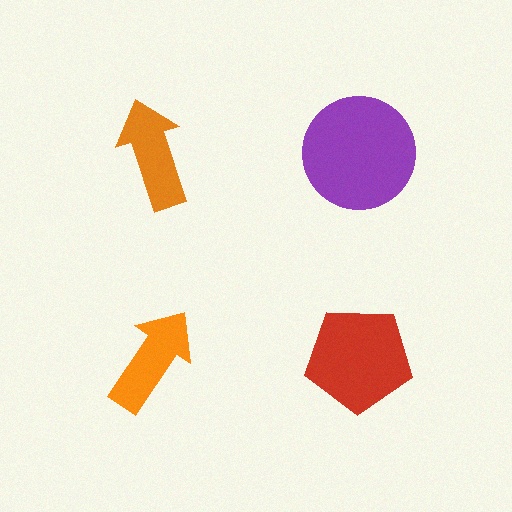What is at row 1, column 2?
A purple circle.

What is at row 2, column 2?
A red pentagon.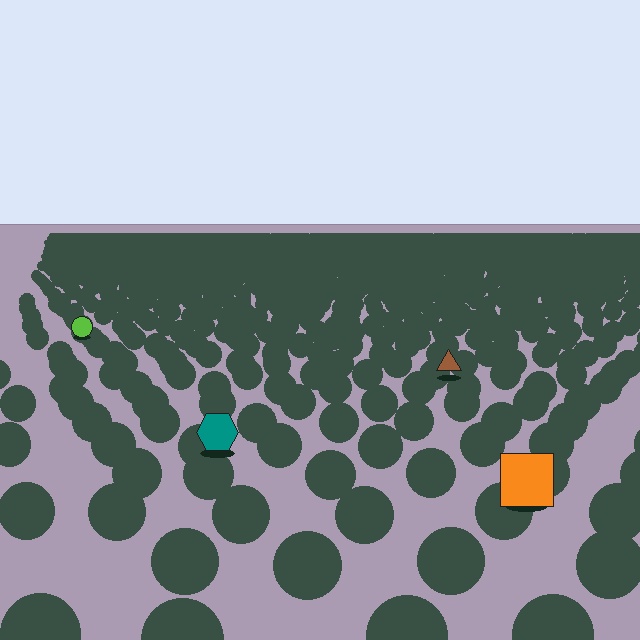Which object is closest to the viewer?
The orange square is closest. The texture marks near it are larger and more spread out.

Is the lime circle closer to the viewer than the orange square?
No. The orange square is closer — you can tell from the texture gradient: the ground texture is coarser near it.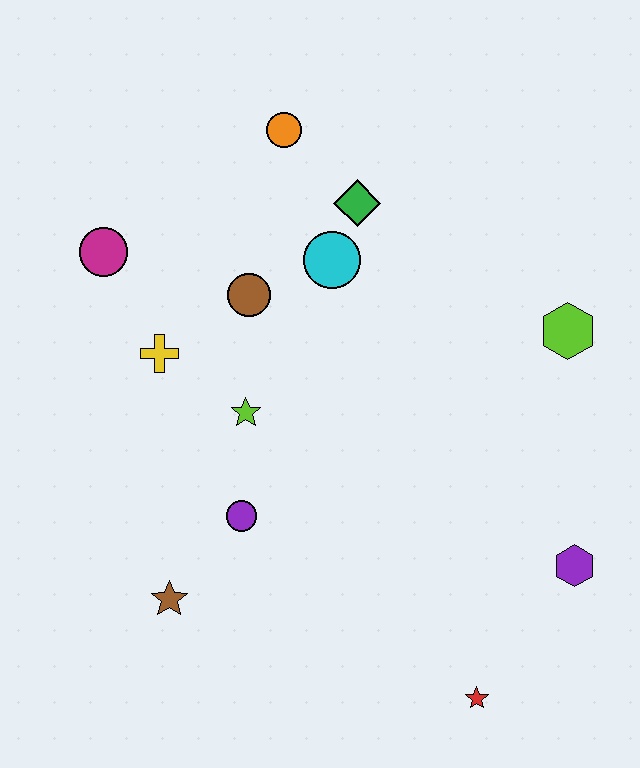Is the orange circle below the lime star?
No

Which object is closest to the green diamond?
The cyan circle is closest to the green diamond.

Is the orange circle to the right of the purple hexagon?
No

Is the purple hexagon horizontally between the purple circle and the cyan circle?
No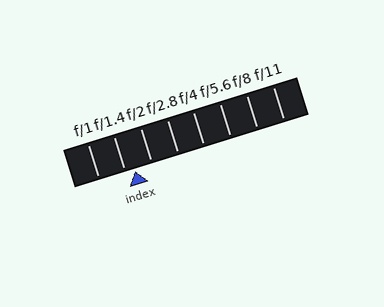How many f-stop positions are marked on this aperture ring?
There are 8 f-stop positions marked.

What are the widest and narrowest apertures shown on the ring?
The widest aperture shown is f/1 and the narrowest is f/11.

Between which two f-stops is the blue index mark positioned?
The index mark is between f/1.4 and f/2.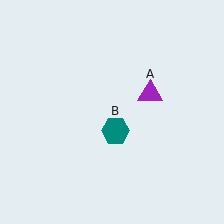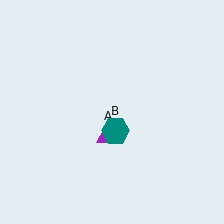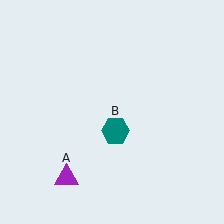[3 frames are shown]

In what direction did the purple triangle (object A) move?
The purple triangle (object A) moved down and to the left.